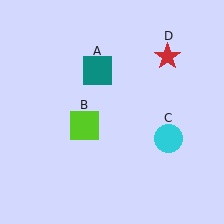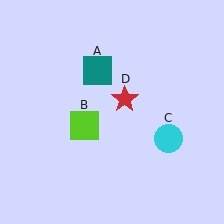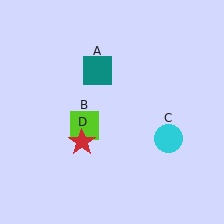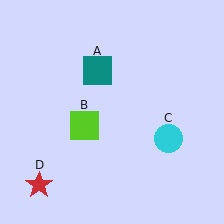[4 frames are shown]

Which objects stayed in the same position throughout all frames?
Teal square (object A) and lime square (object B) and cyan circle (object C) remained stationary.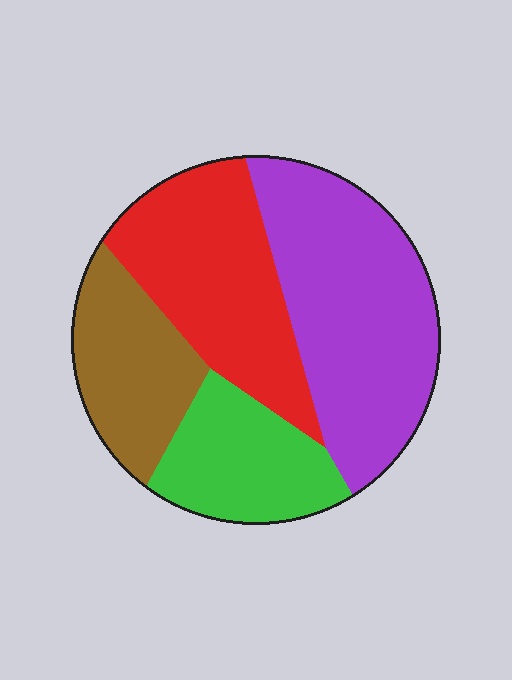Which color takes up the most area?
Purple, at roughly 35%.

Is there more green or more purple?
Purple.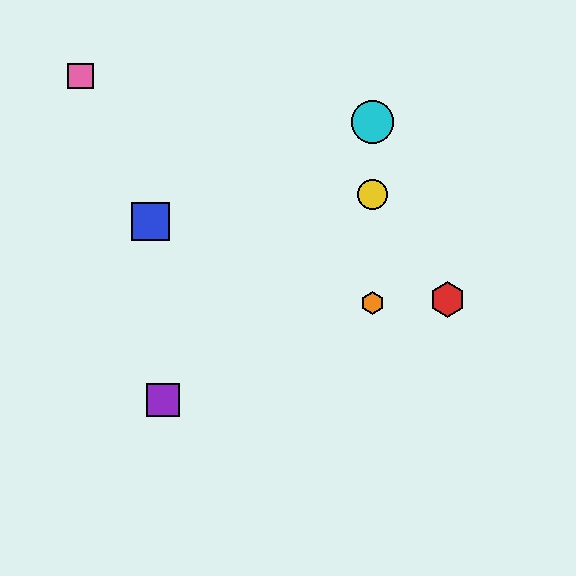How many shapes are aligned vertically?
4 shapes (the green circle, the yellow circle, the orange hexagon, the cyan circle) are aligned vertically.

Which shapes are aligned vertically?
The green circle, the yellow circle, the orange hexagon, the cyan circle are aligned vertically.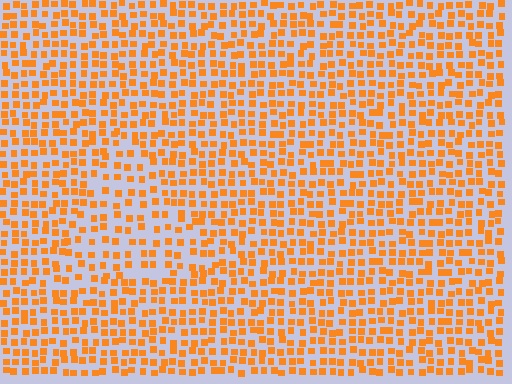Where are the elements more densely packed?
The elements are more densely packed outside the triangle boundary.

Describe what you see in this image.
The image contains small orange elements arranged at two different densities. A triangle-shaped region is visible where the elements are less densely packed than the surrounding area.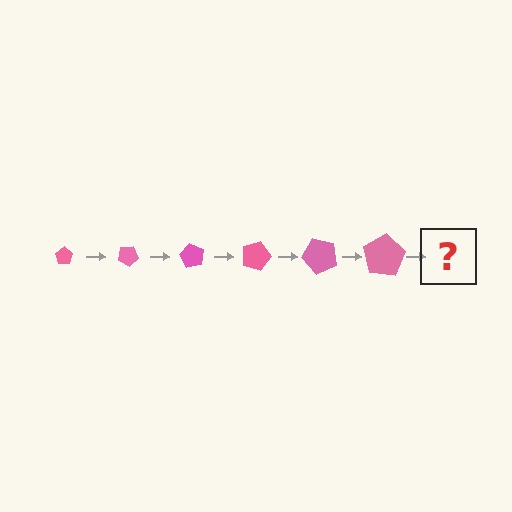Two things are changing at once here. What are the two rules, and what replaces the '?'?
The two rules are that the pentagon grows larger each step and it rotates 30 degrees each step. The '?' should be a pentagon, larger than the previous one and rotated 180 degrees from the start.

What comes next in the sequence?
The next element should be a pentagon, larger than the previous one and rotated 180 degrees from the start.